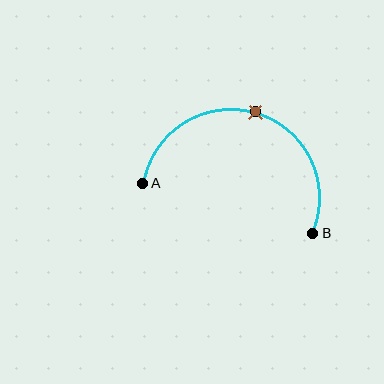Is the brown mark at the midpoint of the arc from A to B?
Yes. The brown mark lies on the arc at equal arc-length from both A and B — it is the arc midpoint.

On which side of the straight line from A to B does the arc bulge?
The arc bulges above the straight line connecting A and B.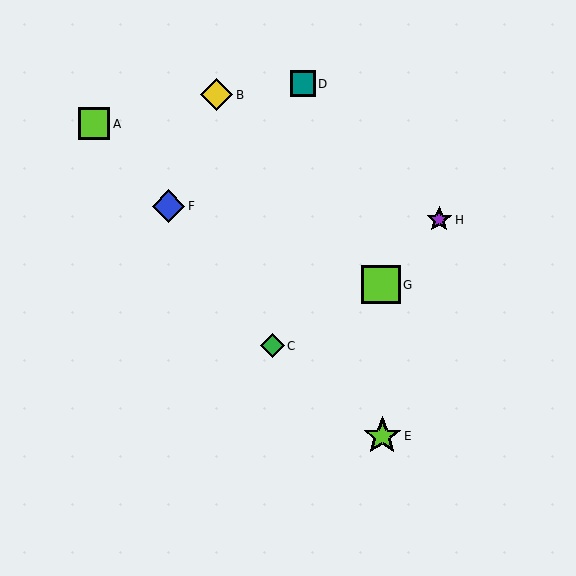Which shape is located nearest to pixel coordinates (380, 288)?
The lime square (labeled G) at (381, 285) is nearest to that location.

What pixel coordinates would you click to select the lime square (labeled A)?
Click at (94, 124) to select the lime square A.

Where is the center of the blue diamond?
The center of the blue diamond is at (169, 206).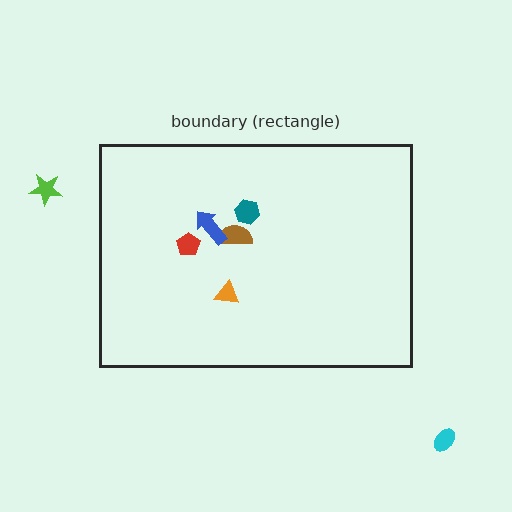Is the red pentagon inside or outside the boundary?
Inside.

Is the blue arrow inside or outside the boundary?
Inside.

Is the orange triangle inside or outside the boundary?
Inside.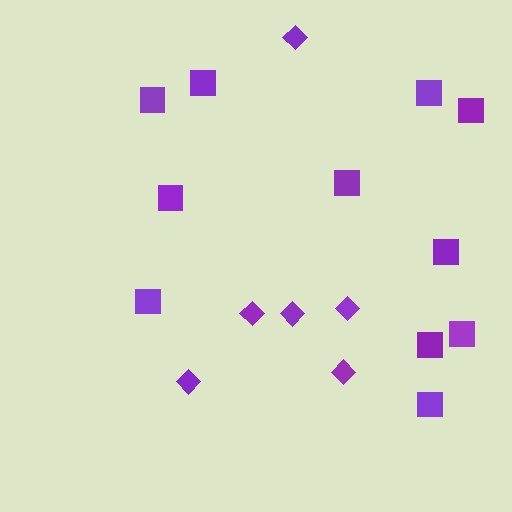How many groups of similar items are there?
There are 2 groups: one group of squares (11) and one group of diamonds (6).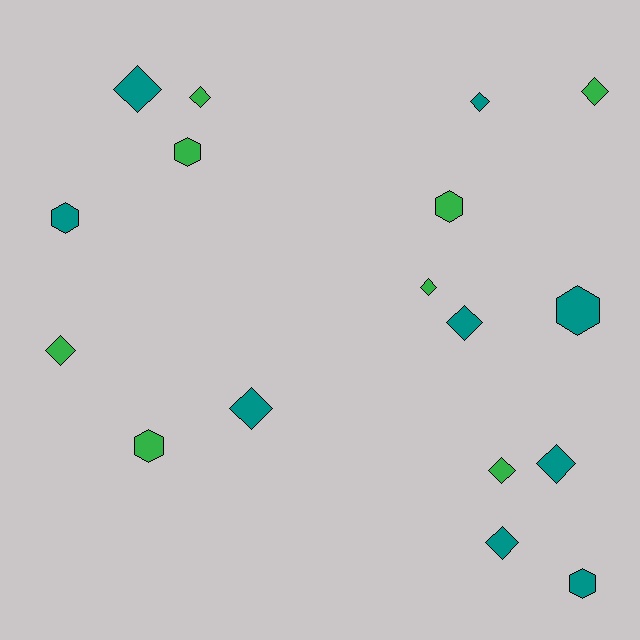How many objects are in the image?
There are 17 objects.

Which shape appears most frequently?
Diamond, with 11 objects.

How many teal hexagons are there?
There are 3 teal hexagons.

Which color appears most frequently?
Teal, with 9 objects.